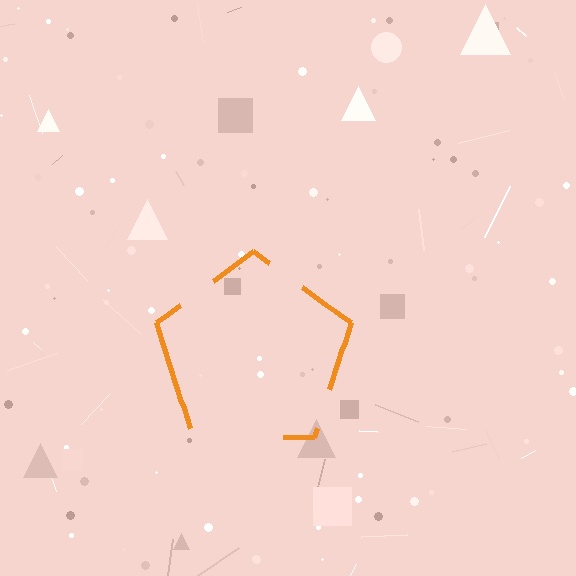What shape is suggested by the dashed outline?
The dashed outline suggests a pentagon.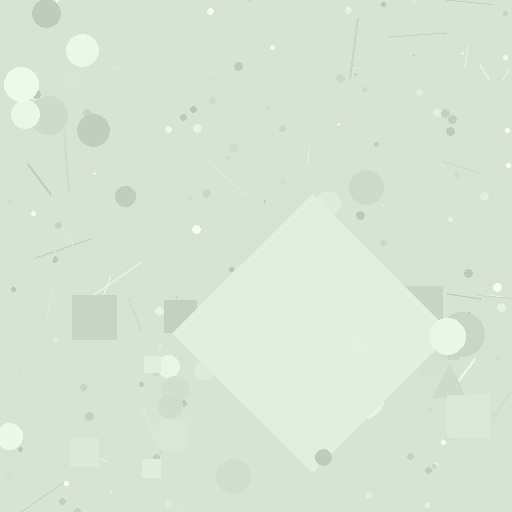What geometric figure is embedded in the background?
A diamond is embedded in the background.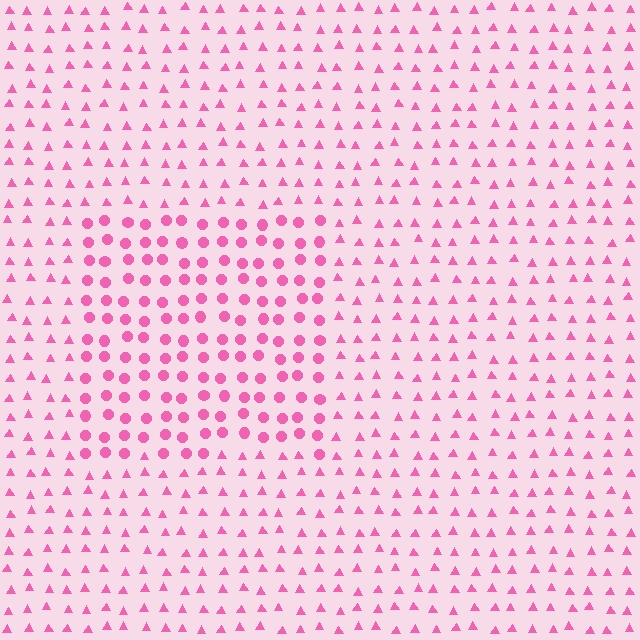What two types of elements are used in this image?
The image uses circles inside the rectangle region and triangles outside it.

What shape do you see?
I see a rectangle.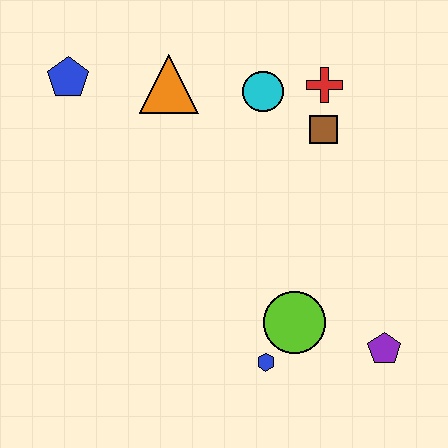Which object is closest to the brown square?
The red cross is closest to the brown square.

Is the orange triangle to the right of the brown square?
No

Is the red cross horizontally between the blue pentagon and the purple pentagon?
Yes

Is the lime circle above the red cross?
No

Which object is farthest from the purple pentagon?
The blue pentagon is farthest from the purple pentagon.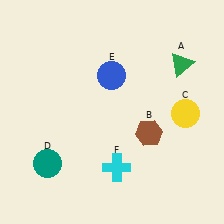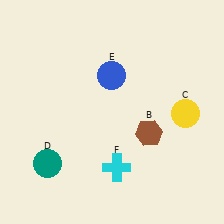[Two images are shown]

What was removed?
The green triangle (A) was removed in Image 2.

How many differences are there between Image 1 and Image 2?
There is 1 difference between the two images.